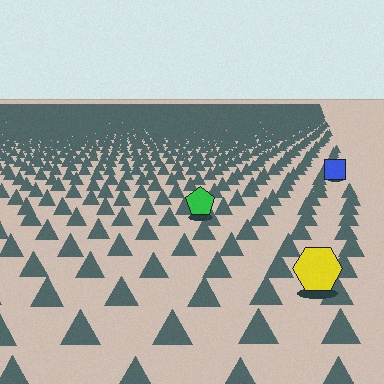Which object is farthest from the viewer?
The blue square is farthest from the viewer. It appears smaller and the ground texture around it is denser.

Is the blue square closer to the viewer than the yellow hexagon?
No. The yellow hexagon is closer — you can tell from the texture gradient: the ground texture is coarser near it.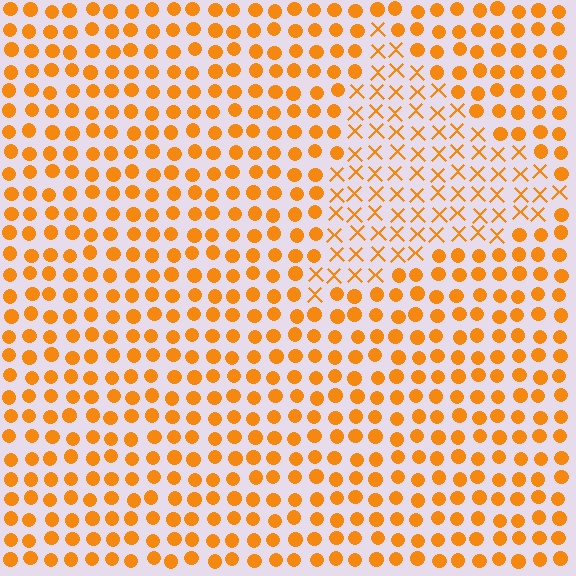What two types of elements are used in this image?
The image uses X marks inside the triangle region and circles outside it.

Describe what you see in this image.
The image is filled with small orange elements arranged in a uniform grid. A triangle-shaped region contains X marks, while the surrounding area contains circles. The boundary is defined purely by the change in element shape.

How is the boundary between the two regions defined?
The boundary is defined by a change in element shape: X marks inside vs. circles outside. All elements share the same color and spacing.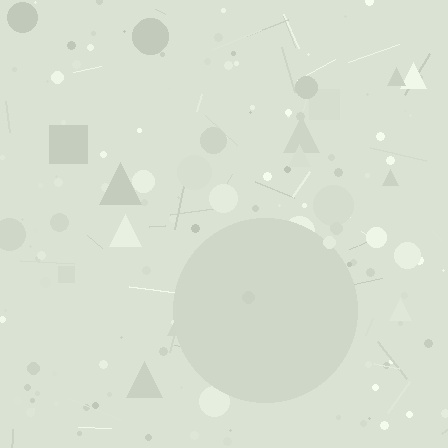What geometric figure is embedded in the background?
A circle is embedded in the background.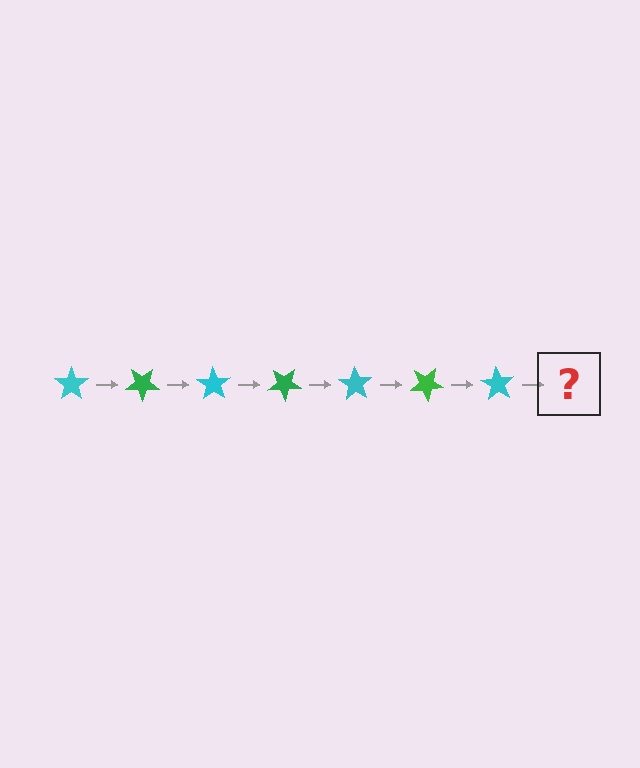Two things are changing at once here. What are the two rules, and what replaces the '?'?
The two rules are that it rotates 35 degrees each step and the color cycles through cyan and green. The '?' should be a green star, rotated 245 degrees from the start.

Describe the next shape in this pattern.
It should be a green star, rotated 245 degrees from the start.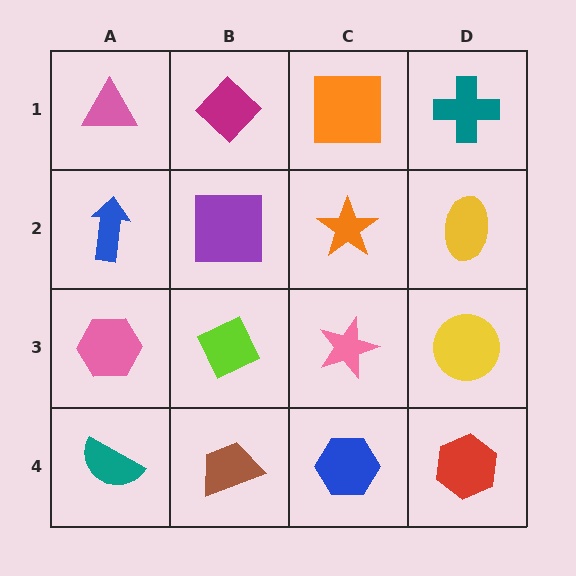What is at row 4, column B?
A brown trapezoid.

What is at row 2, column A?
A blue arrow.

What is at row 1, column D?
A teal cross.